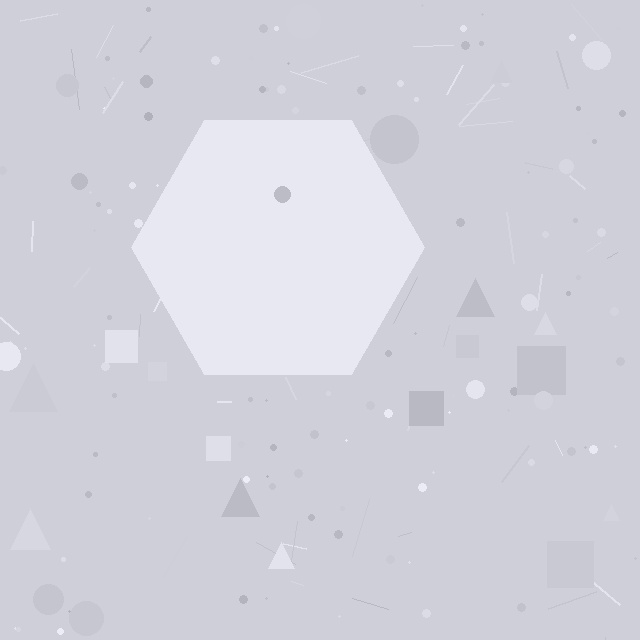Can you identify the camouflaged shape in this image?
The camouflaged shape is a hexagon.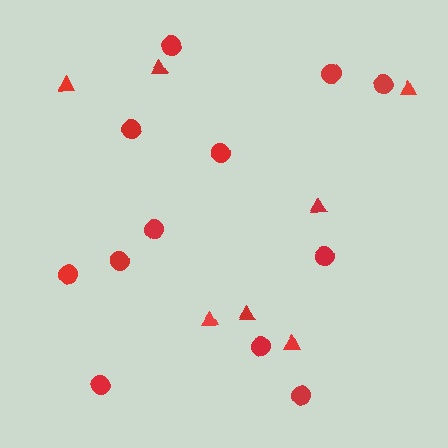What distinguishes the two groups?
There are 2 groups: one group of circles (12) and one group of triangles (7).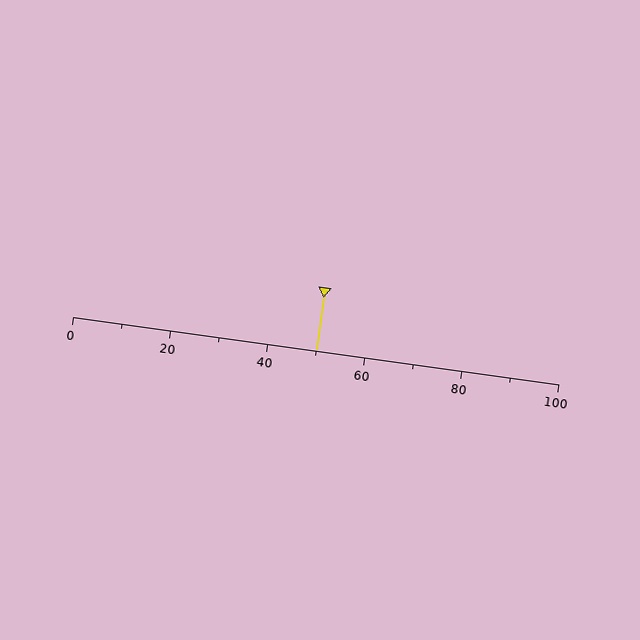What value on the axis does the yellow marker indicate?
The marker indicates approximately 50.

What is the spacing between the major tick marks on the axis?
The major ticks are spaced 20 apart.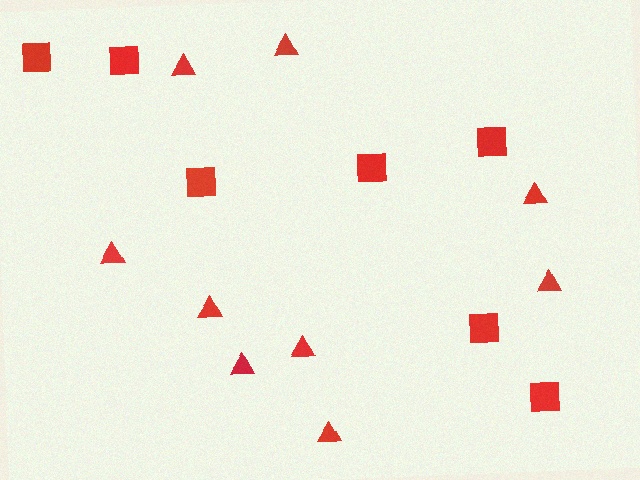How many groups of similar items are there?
There are 2 groups: one group of triangles (9) and one group of squares (7).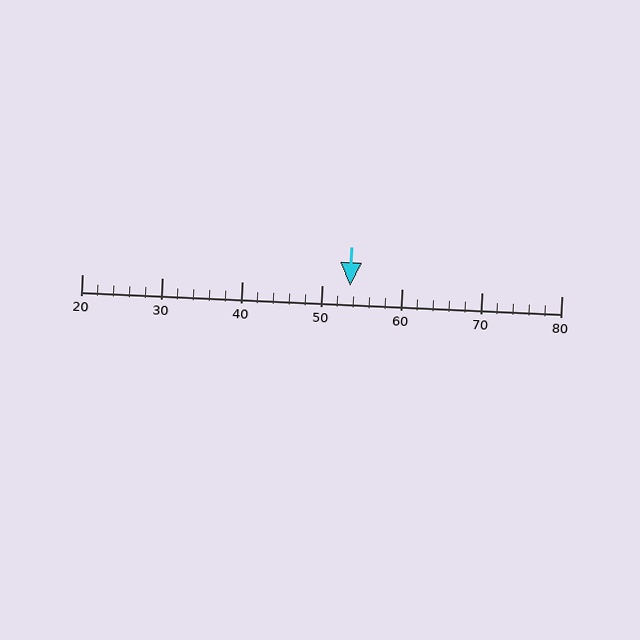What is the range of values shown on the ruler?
The ruler shows values from 20 to 80.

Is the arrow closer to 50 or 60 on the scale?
The arrow is closer to 50.